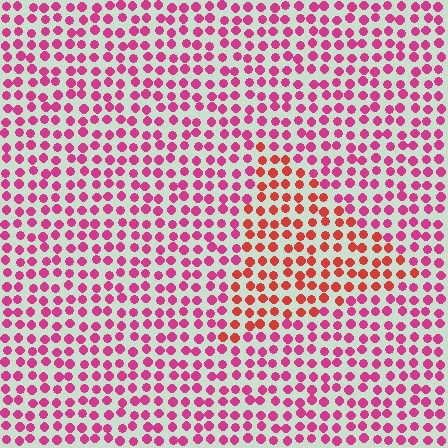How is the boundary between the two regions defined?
The boundary is defined purely by a slight shift in hue (about 34 degrees). Spacing, size, and orientation are identical on both sides.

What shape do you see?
I see a triangle.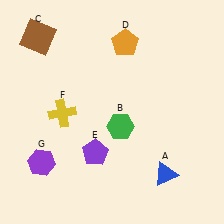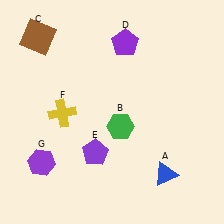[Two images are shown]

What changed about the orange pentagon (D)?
In Image 1, D is orange. In Image 2, it changed to purple.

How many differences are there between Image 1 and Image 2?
There is 1 difference between the two images.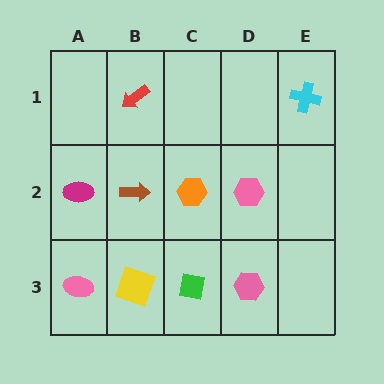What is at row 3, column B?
A yellow square.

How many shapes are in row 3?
4 shapes.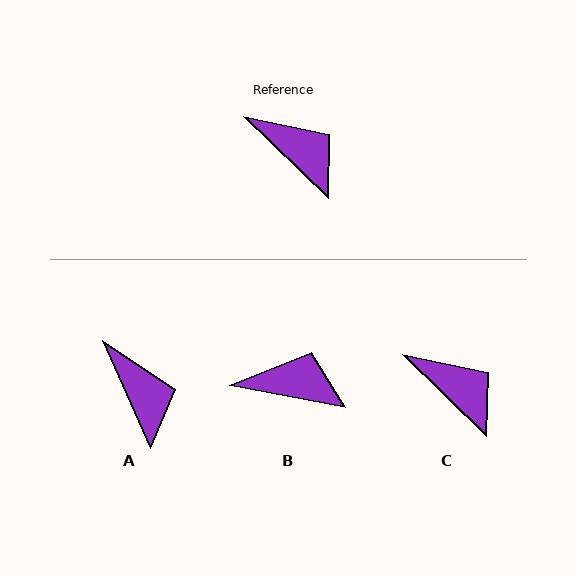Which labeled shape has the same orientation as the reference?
C.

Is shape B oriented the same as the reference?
No, it is off by about 34 degrees.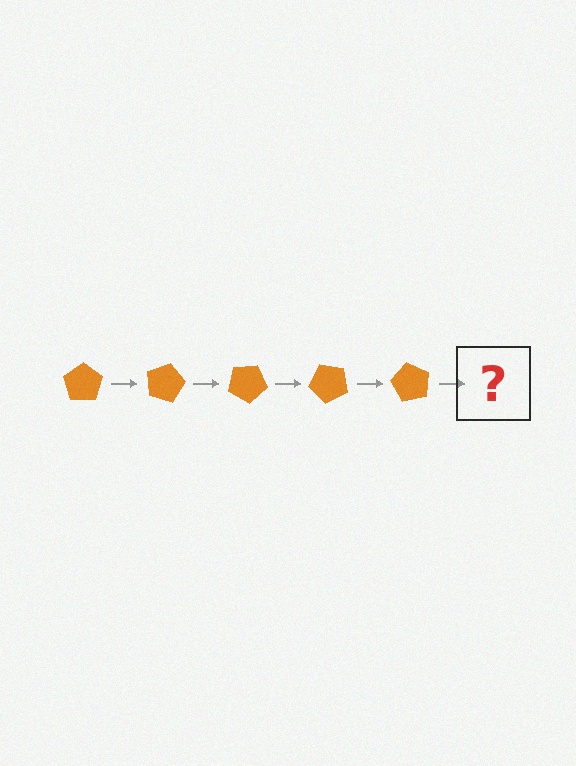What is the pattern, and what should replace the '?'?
The pattern is that the pentagon rotates 15 degrees each step. The '?' should be an orange pentagon rotated 75 degrees.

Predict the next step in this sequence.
The next step is an orange pentagon rotated 75 degrees.